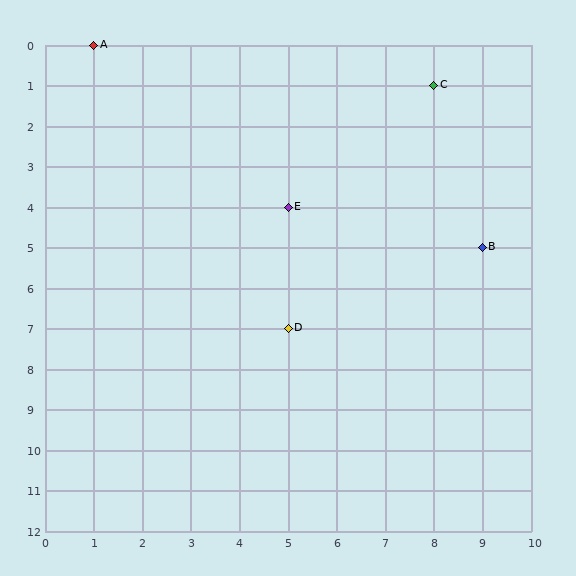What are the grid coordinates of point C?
Point C is at grid coordinates (8, 1).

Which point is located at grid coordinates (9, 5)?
Point B is at (9, 5).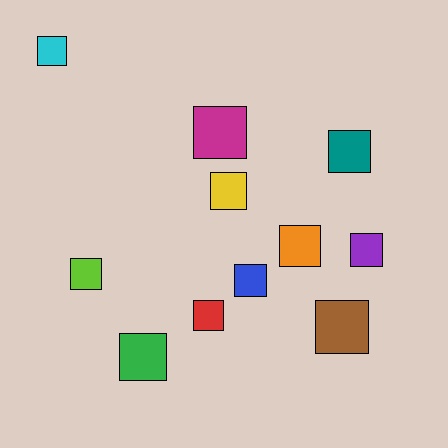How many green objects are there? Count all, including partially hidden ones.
There is 1 green object.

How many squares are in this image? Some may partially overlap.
There are 11 squares.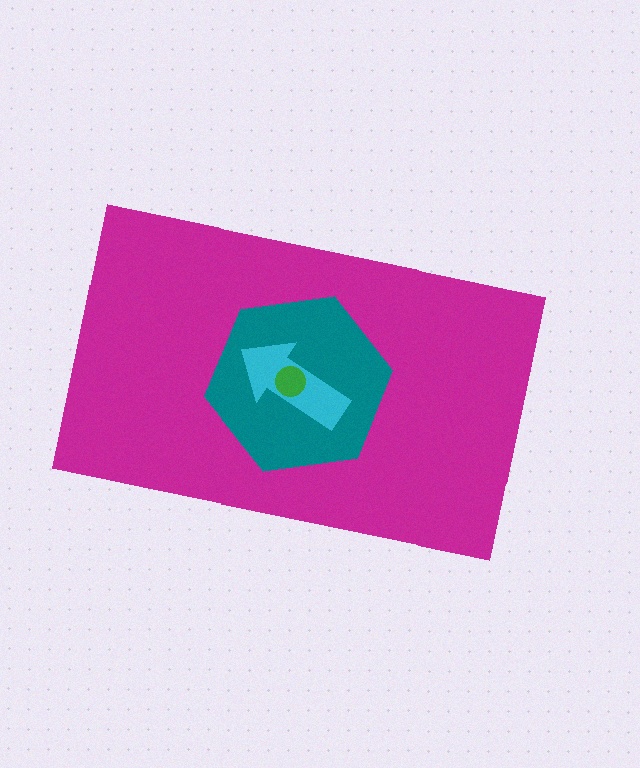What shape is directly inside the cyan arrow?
The green circle.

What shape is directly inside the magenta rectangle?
The teal hexagon.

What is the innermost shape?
The green circle.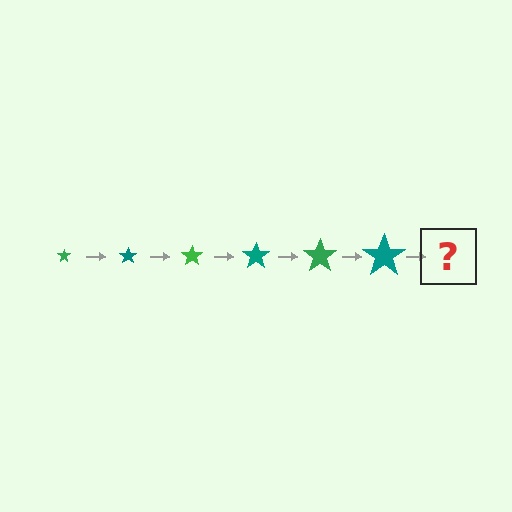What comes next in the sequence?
The next element should be a green star, larger than the previous one.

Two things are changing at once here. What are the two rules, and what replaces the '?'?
The two rules are that the star grows larger each step and the color cycles through green and teal. The '?' should be a green star, larger than the previous one.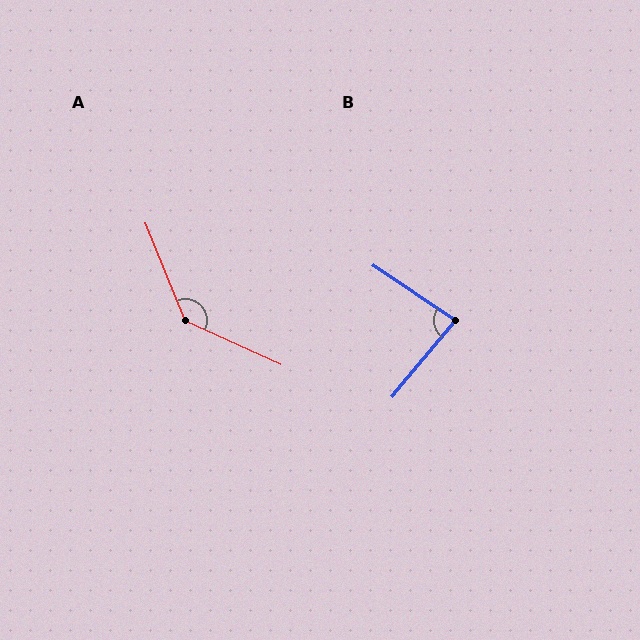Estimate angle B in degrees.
Approximately 84 degrees.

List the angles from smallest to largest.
B (84°), A (136°).